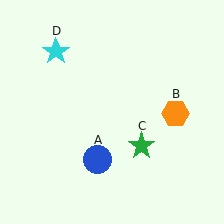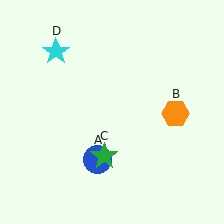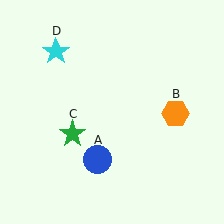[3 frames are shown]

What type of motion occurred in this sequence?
The green star (object C) rotated clockwise around the center of the scene.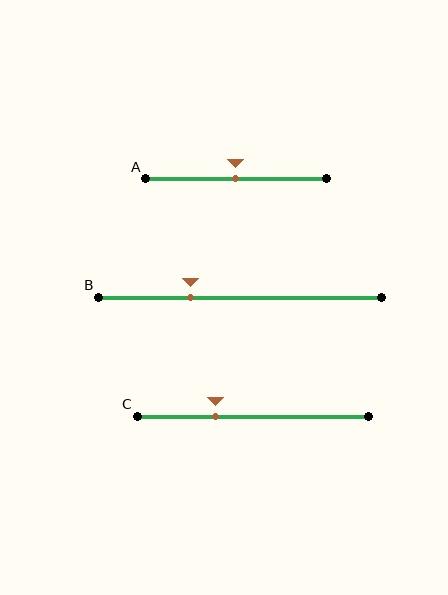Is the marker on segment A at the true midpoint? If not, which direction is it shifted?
Yes, the marker on segment A is at the true midpoint.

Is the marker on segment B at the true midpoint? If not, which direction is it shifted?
No, the marker on segment B is shifted to the left by about 18% of the segment length.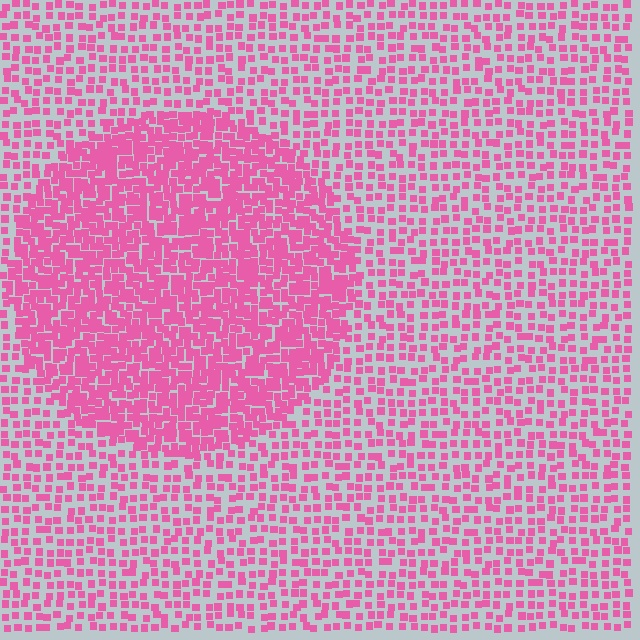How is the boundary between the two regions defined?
The boundary is defined by a change in element density (approximately 2.1x ratio). All elements are the same color, size, and shape.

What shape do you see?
I see a circle.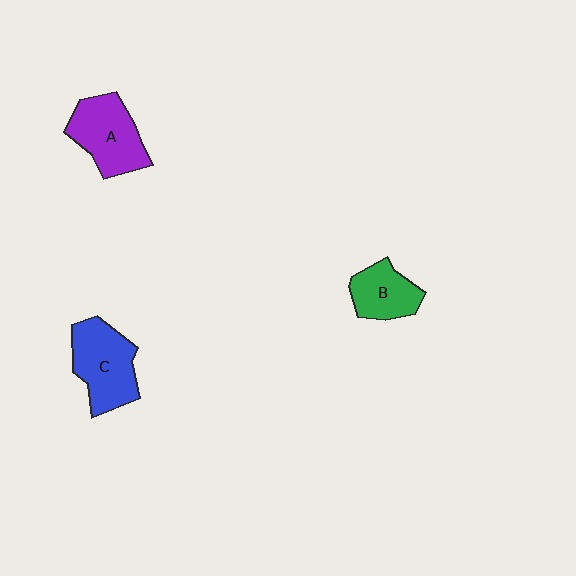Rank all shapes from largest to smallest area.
From largest to smallest: C (blue), A (purple), B (green).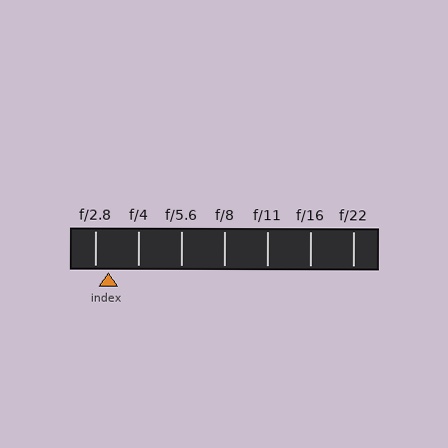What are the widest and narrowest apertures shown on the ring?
The widest aperture shown is f/2.8 and the narrowest is f/22.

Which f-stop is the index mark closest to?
The index mark is closest to f/2.8.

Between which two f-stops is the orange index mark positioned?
The index mark is between f/2.8 and f/4.